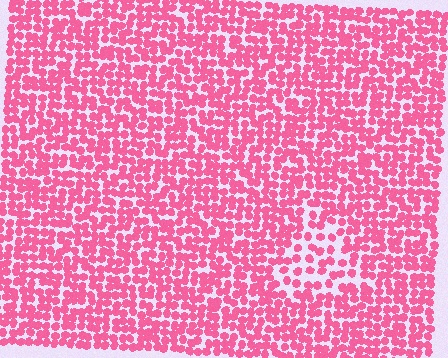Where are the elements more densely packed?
The elements are more densely packed outside the triangle boundary.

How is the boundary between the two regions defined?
The boundary is defined by a change in element density (approximately 1.8x ratio). All elements are the same color, size, and shape.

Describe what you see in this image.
The image contains small pink elements arranged at two different densities. A triangle-shaped region is visible where the elements are less densely packed than the surrounding area.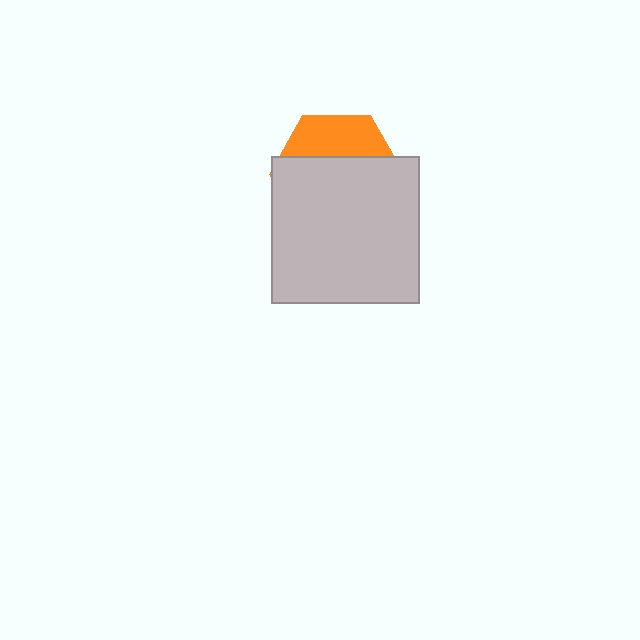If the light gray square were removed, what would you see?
You would see the complete orange hexagon.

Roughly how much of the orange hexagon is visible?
A small part of it is visible (roughly 31%).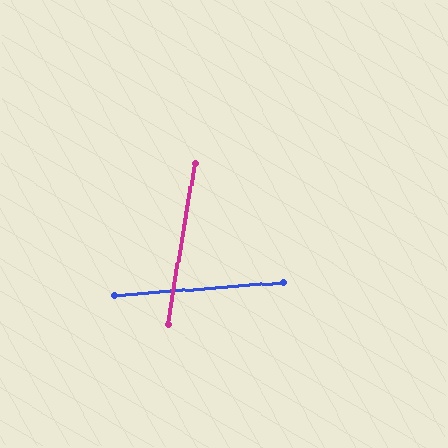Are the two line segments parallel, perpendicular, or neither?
Neither parallel nor perpendicular — they differ by about 76°.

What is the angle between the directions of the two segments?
Approximately 76 degrees.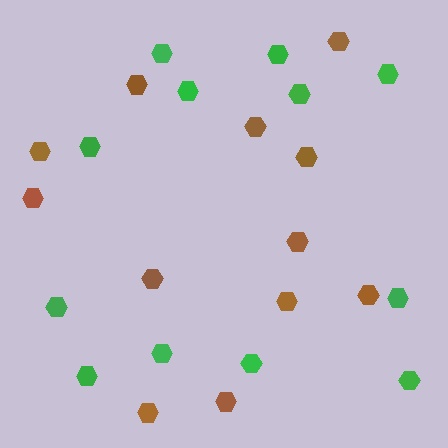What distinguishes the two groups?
There are 2 groups: one group of brown hexagons (12) and one group of green hexagons (12).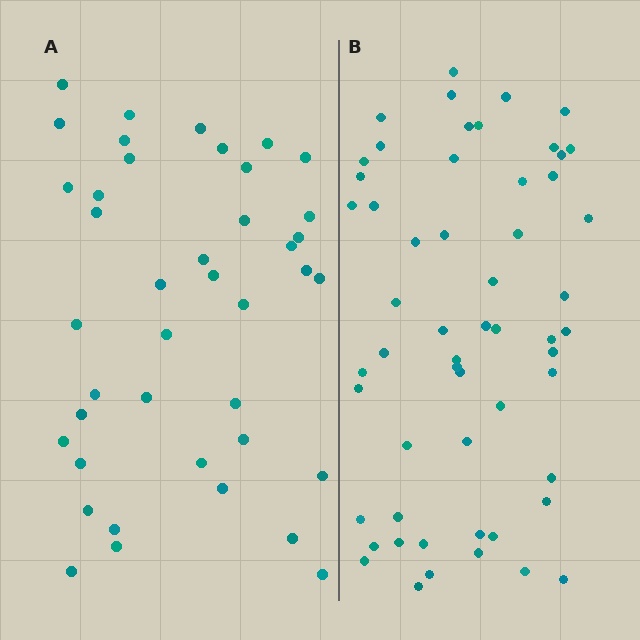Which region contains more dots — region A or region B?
Region B (the right region) has more dots.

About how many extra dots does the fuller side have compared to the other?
Region B has approximately 15 more dots than region A.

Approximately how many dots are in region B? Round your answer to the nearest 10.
About 60 dots. (The exact count is 56, which rounds to 60.)